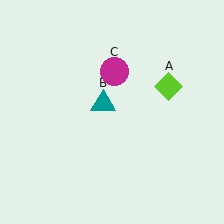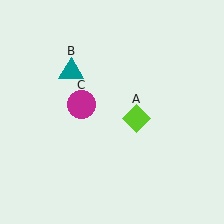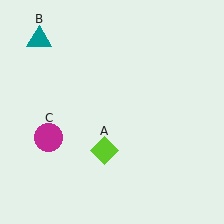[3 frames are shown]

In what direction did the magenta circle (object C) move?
The magenta circle (object C) moved down and to the left.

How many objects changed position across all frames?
3 objects changed position: lime diamond (object A), teal triangle (object B), magenta circle (object C).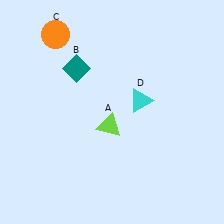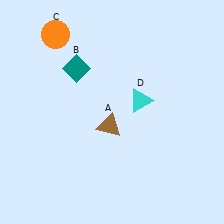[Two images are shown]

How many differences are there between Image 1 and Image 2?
There is 1 difference between the two images.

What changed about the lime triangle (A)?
In Image 1, A is lime. In Image 2, it changed to brown.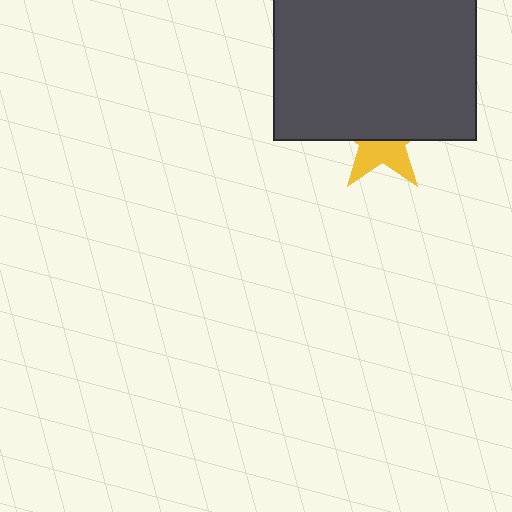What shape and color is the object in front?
The object in front is a dark gray rectangle.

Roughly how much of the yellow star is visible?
A small part of it is visible (roughly 41%).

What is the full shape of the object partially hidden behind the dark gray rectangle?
The partially hidden object is a yellow star.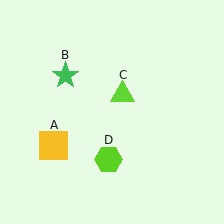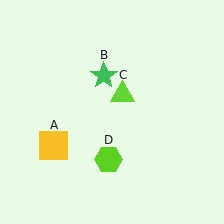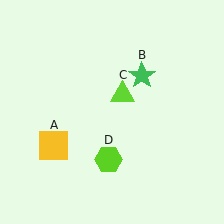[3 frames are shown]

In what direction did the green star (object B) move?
The green star (object B) moved right.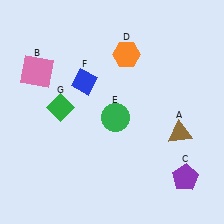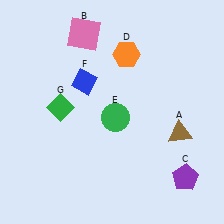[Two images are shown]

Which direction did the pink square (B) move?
The pink square (B) moved right.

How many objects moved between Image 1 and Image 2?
1 object moved between the two images.